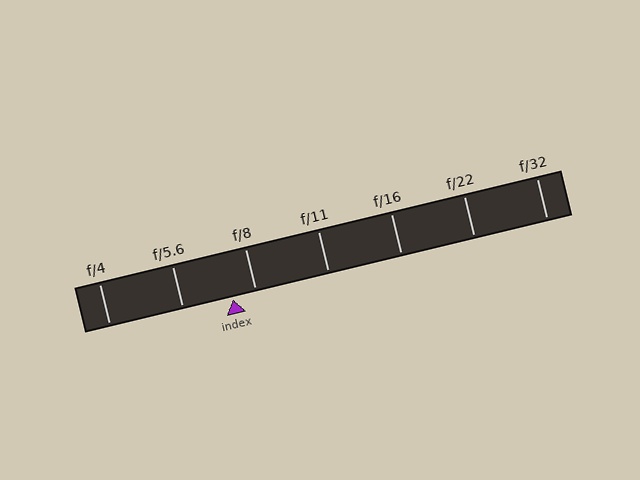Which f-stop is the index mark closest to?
The index mark is closest to f/8.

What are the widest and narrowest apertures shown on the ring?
The widest aperture shown is f/4 and the narrowest is f/32.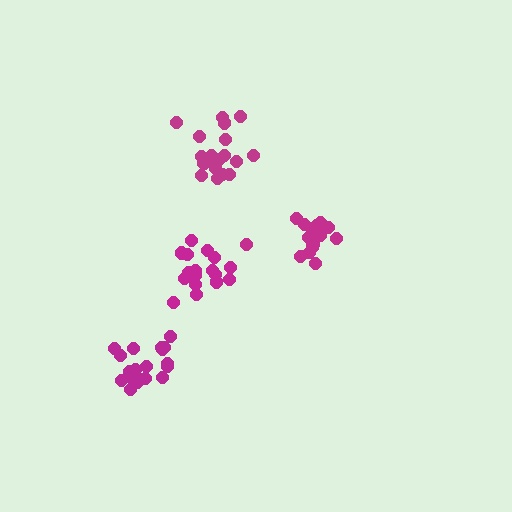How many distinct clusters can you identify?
There are 4 distinct clusters.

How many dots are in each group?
Group 1: 19 dots, Group 2: 19 dots, Group 3: 16 dots, Group 4: 17 dots (71 total).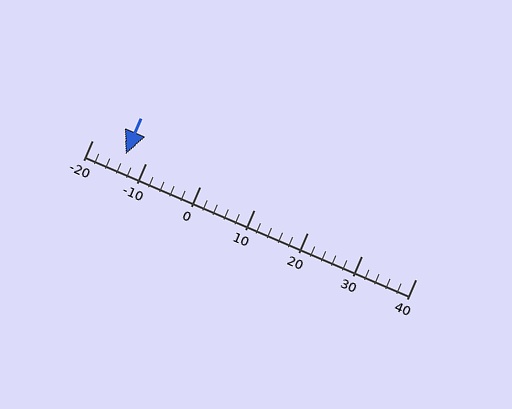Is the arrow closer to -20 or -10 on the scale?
The arrow is closer to -10.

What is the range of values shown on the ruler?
The ruler shows values from -20 to 40.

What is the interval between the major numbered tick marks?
The major tick marks are spaced 10 units apart.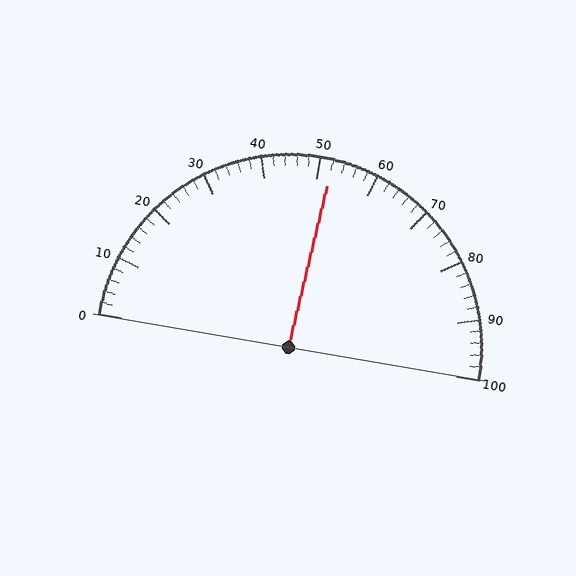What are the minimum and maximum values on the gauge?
The gauge ranges from 0 to 100.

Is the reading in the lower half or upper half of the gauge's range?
The reading is in the upper half of the range (0 to 100).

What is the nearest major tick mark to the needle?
The nearest major tick mark is 50.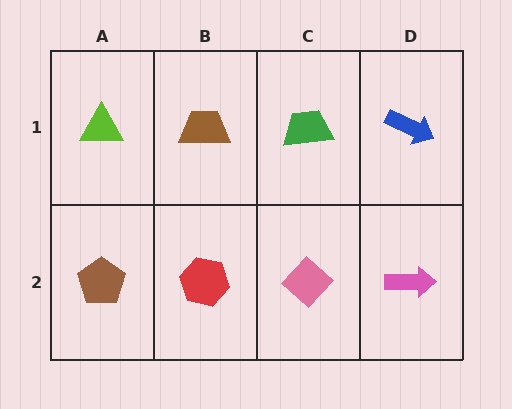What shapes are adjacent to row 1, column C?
A pink diamond (row 2, column C), a brown trapezoid (row 1, column B), a blue arrow (row 1, column D).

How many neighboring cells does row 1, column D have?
2.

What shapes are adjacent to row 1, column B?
A red hexagon (row 2, column B), a lime triangle (row 1, column A), a green trapezoid (row 1, column C).